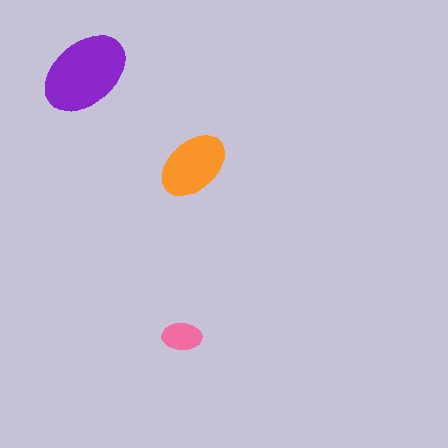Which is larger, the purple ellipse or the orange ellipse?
The purple one.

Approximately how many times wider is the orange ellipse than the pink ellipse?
About 2 times wider.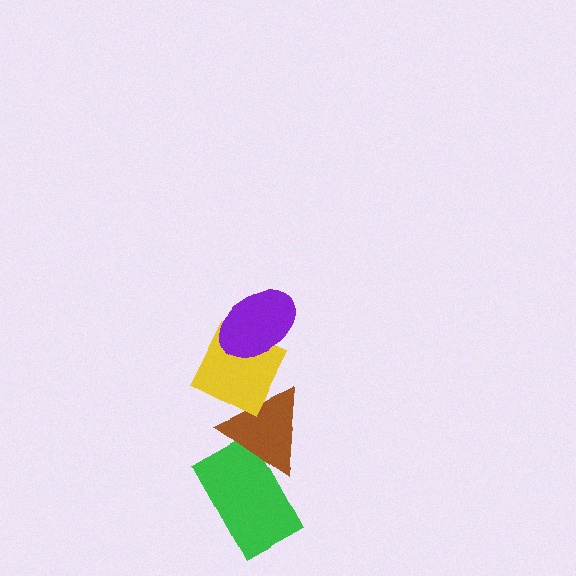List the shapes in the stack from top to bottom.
From top to bottom: the purple ellipse, the yellow diamond, the brown triangle, the green rectangle.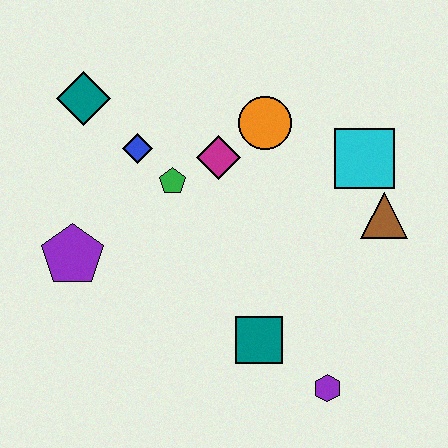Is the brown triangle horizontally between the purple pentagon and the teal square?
No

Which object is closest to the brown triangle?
The cyan square is closest to the brown triangle.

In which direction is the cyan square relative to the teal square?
The cyan square is above the teal square.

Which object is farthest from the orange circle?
The purple hexagon is farthest from the orange circle.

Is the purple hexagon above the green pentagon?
No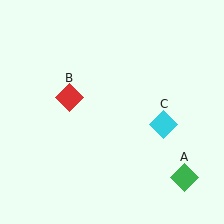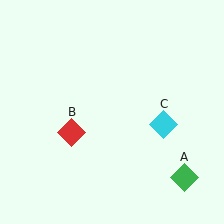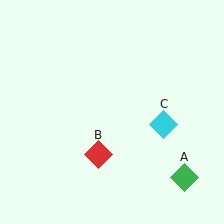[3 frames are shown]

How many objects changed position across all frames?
1 object changed position: red diamond (object B).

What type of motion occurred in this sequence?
The red diamond (object B) rotated counterclockwise around the center of the scene.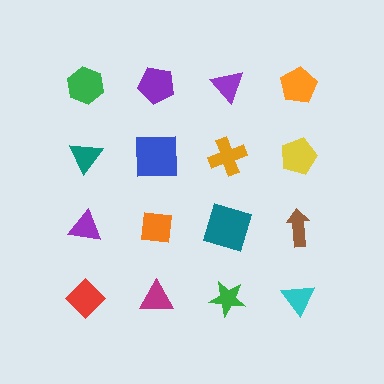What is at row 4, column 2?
A magenta triangle.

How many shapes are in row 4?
4 shapes.